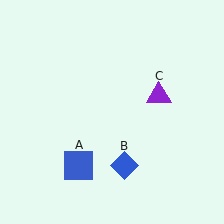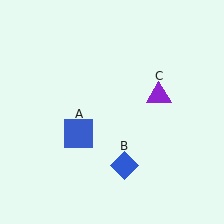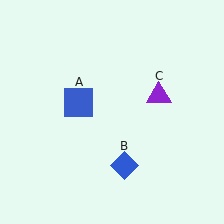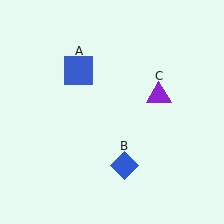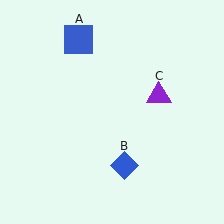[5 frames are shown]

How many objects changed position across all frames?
1 object changed position: blue square (object A).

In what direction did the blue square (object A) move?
The blue square (object A) moved up.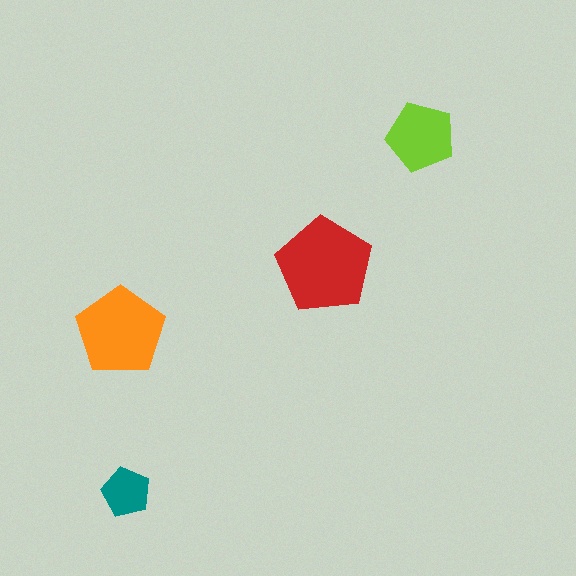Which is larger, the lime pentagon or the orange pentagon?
The orange one.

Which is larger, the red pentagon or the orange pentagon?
The red one.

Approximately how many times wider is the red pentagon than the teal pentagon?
About 2 times wider.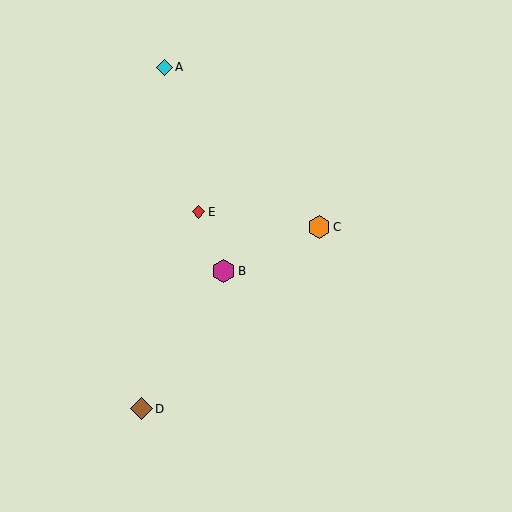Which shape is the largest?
The magenta hexagon (labeled B) is the largest.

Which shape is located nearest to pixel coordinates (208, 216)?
The red diamond (labeled E) at (199, 212) is nearest to that location.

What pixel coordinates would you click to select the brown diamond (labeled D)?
Click at (141, 409) to select the brown diamond D.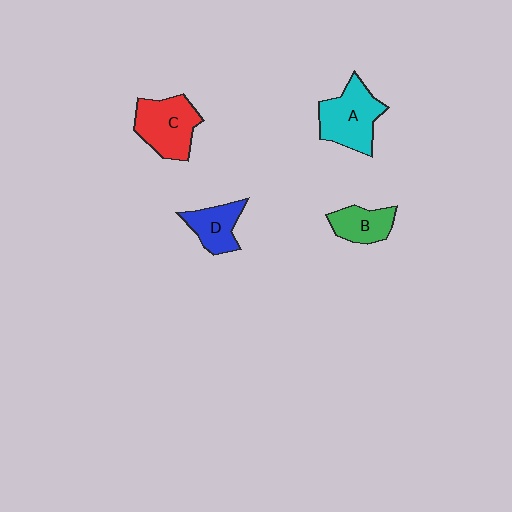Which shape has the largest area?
Shape A (cyan).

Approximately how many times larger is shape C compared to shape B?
Approximately 1.6 times.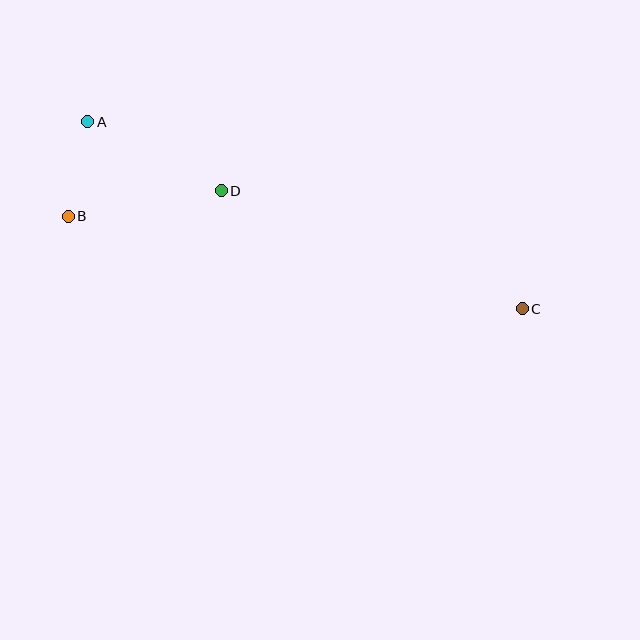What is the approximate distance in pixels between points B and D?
The distance between B and D is approximately 155 pixels.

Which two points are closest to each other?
Points A and B are closest to each other.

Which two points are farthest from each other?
Points A and C are farthest from each other.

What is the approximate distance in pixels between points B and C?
The distance between B and C is approximately 463 pixels.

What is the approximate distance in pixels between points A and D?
The distance between A and D is approximately 150 pixels.